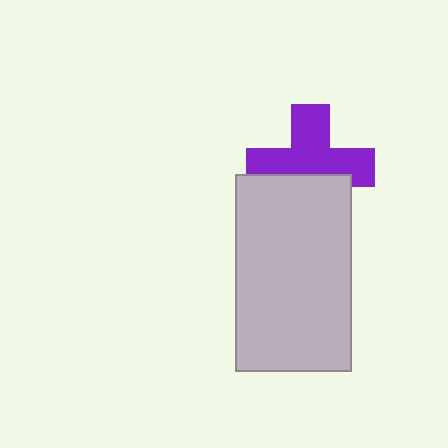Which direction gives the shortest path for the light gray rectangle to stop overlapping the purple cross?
Moving down gives the shortest separation.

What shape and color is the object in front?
The object in front is a light gray rectangle.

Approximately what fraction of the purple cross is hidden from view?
Roughly 37% of the purple cross is hidden behind the light gray rectangle.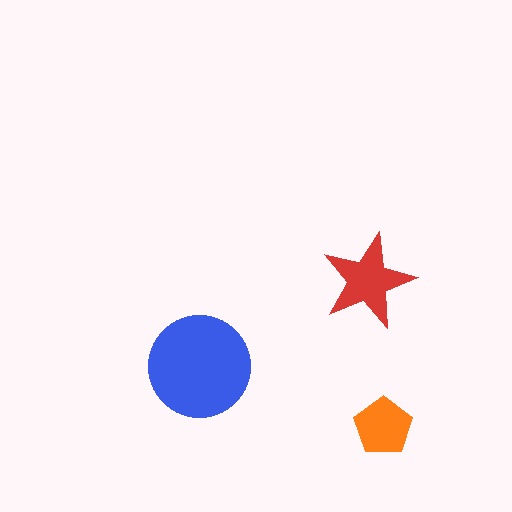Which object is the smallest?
The orange pentagon.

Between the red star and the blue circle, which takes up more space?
The blue circle.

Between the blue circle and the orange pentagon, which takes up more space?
The blue circle.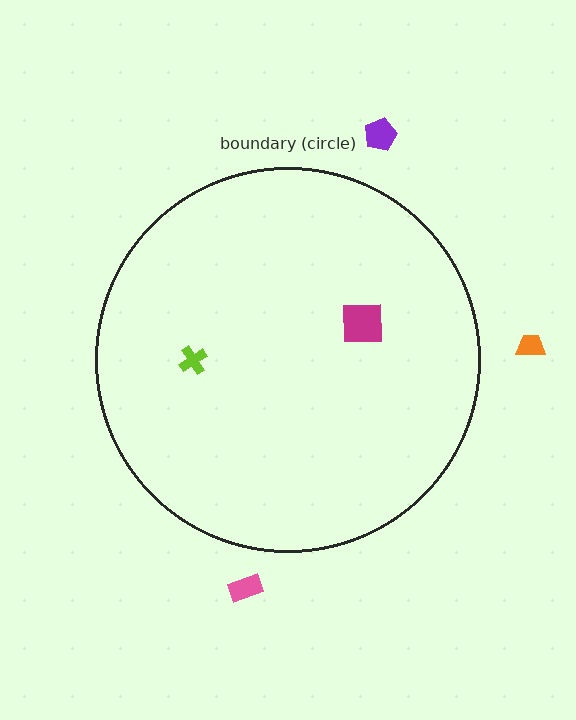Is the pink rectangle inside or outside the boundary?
Outside.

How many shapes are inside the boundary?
2 inside, 3 outside.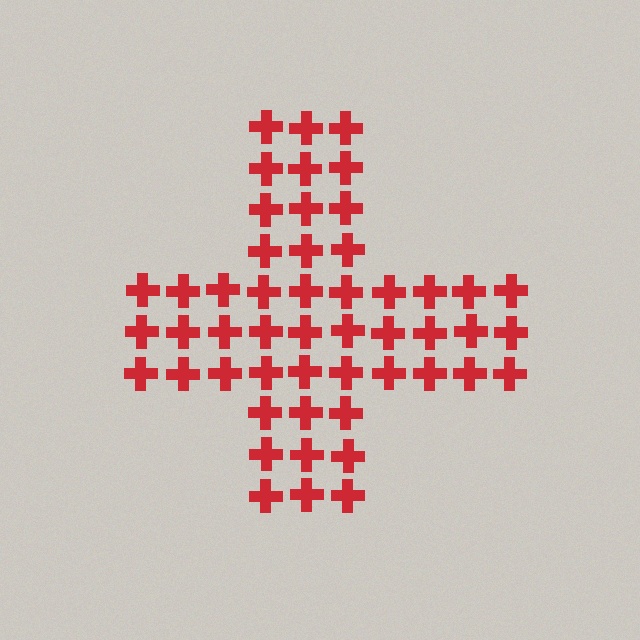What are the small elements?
The small elements are crosses.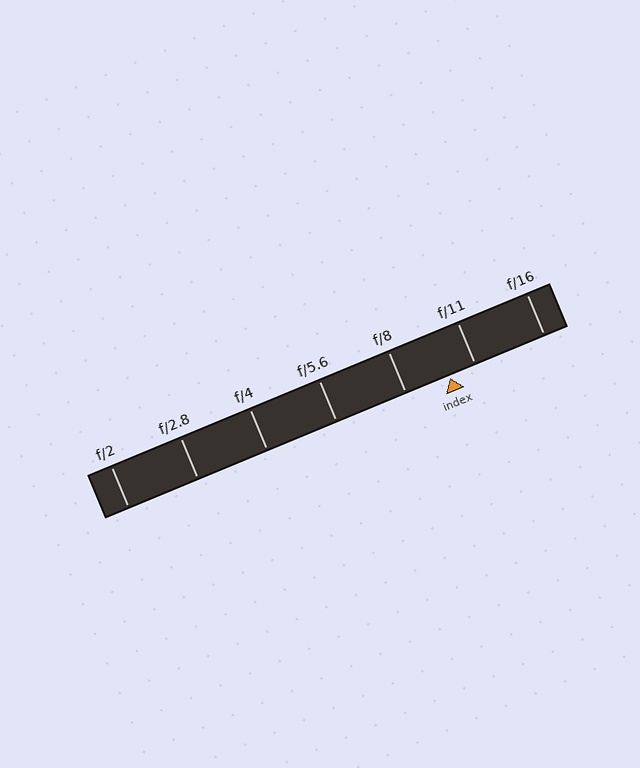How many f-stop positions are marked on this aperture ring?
There are 7 f-stop positions marked.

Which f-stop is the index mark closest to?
The index mark is closest to f/11.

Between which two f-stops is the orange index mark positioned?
The index mark is between f/8 and f/11.